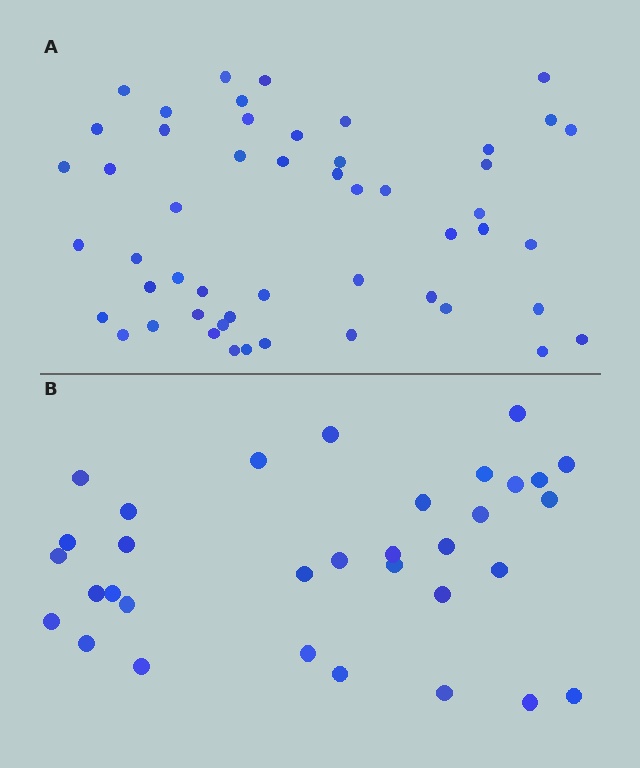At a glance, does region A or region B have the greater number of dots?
Region A (the top region) has more dots.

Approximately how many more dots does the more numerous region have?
Region A has approximately 20 more dots than region B.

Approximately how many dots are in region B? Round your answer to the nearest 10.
About 30 dots. (The exact count is 33, which rounds to 30.)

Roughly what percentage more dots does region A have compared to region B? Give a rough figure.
About 55% more.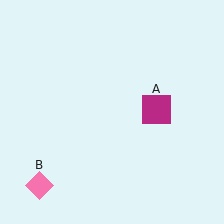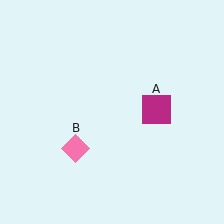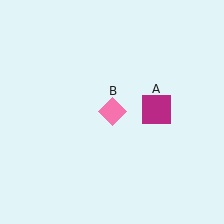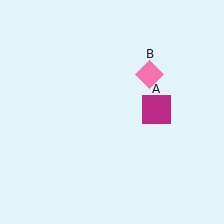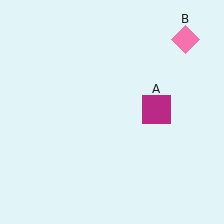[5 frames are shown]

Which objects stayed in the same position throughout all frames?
Magenta square (object A) remained stationary.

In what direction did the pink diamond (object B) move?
The pink diamond (object B) moved up and to the right.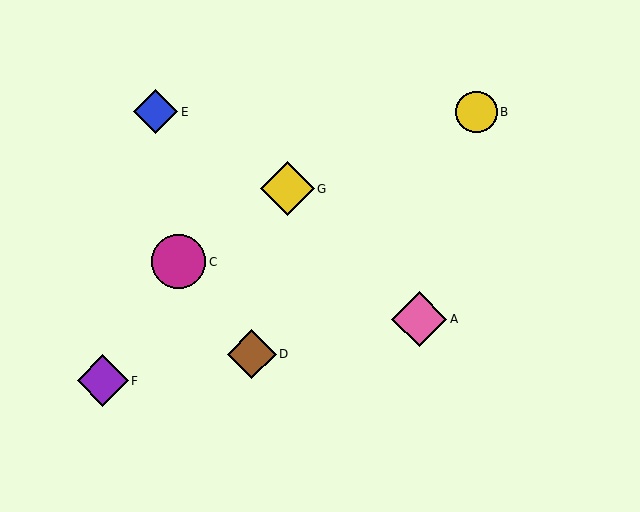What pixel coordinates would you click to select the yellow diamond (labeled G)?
Click at (287, 189) to select the yellow diamond G.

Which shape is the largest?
The pink diamond (labeled A) is the largest.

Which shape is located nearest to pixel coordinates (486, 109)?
The yellow circle (labeled B) at (477, 112) is nearest to that location.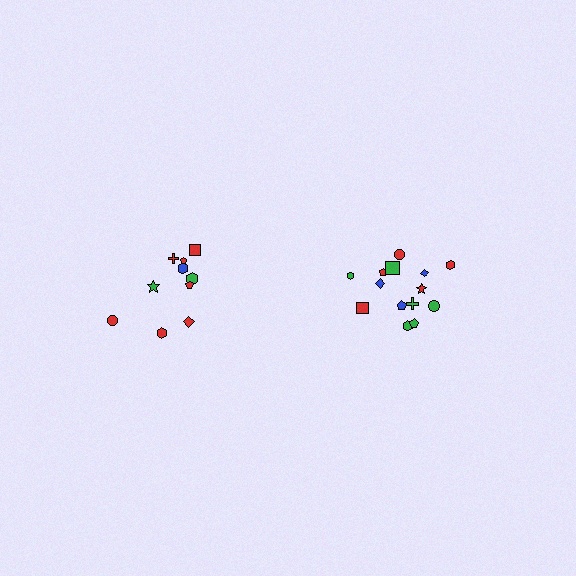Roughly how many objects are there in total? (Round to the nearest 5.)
Roughly 25 objects in total.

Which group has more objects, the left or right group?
The right group.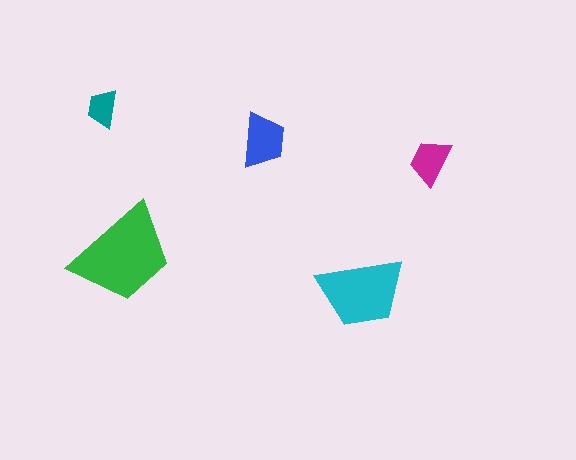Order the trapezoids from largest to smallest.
the green one, the cyan one, the blue one, the magenta one, the teal one.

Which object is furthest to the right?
The magenta trapezoid is rightmost.